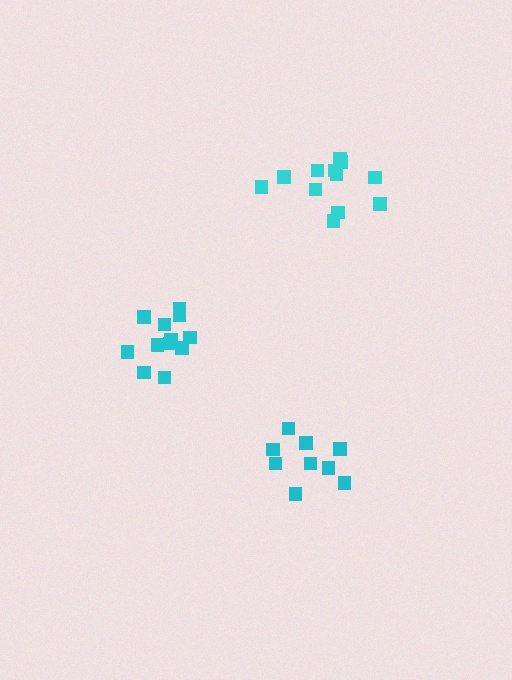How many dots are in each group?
Group 1: 12 dots, Group 2: 9 dots, Group 3: 12 dots (33 total).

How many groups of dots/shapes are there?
There are 3 groups.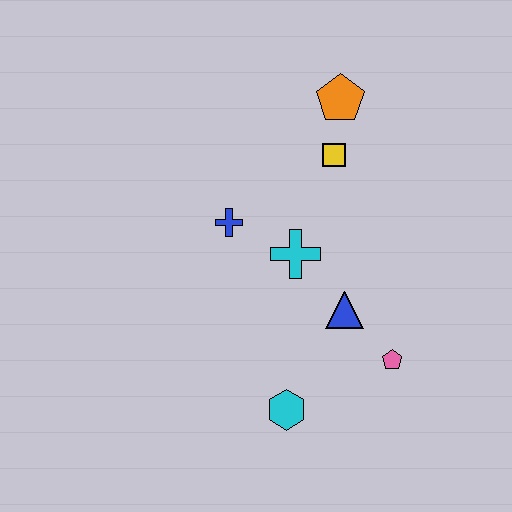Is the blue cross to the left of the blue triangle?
Yes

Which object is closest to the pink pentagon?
The blue triangle is closest to the pink pentagon.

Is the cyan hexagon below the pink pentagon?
Yes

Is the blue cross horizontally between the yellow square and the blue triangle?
No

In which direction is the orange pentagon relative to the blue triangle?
The orange pentagon is above the blue triangle.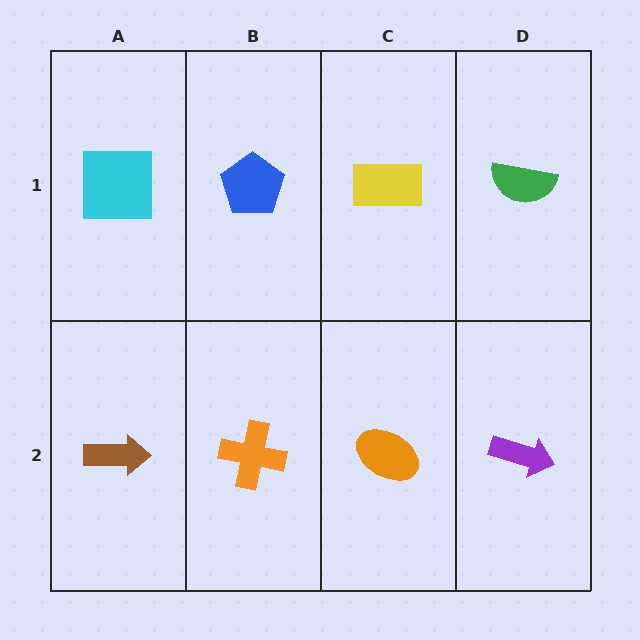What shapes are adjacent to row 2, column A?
A cyan square (row 1, column A), an orange cross (row 2, column B).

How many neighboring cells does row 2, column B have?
3.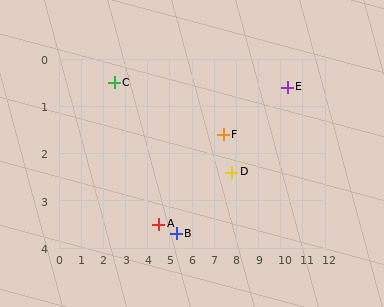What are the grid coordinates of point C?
Point C is at approximately (2.5, 0.5).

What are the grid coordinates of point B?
Point B is at approximately (5.3, 3.7).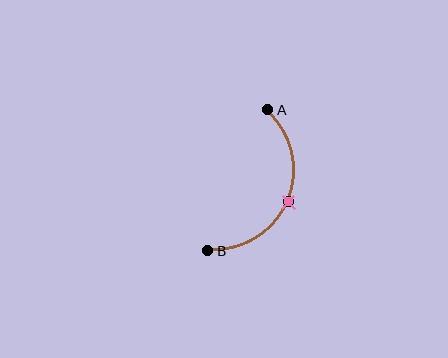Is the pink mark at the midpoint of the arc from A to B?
Yes. The pink mark lies on the arc at equal arc-length from both A and B — it is the arc midpoint.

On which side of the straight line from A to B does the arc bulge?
The arc bulges to the right of the straight line connecting A and B.